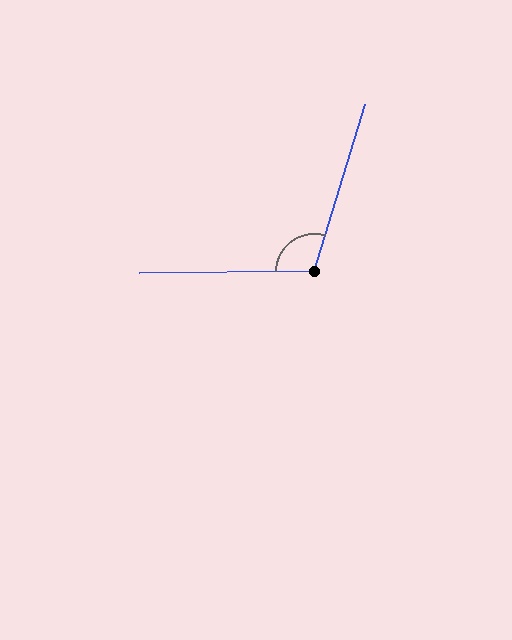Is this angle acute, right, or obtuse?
It is obtuse.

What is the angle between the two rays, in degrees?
Approximately 108 degrees.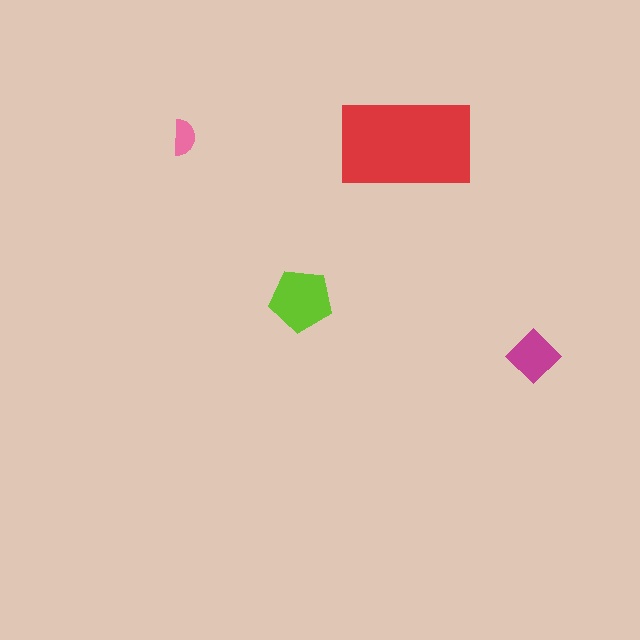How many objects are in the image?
There are 4 objects in the image.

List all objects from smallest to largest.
The pink semicircle, the magenta diamond, the lime pentagon, the red rectangle.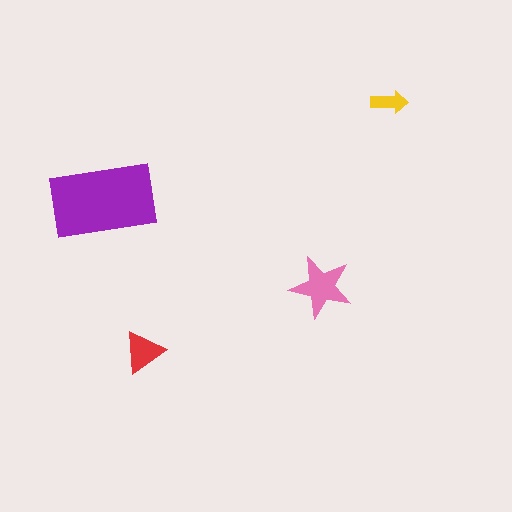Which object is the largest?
The purple rectangle.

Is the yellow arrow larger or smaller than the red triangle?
Smaller.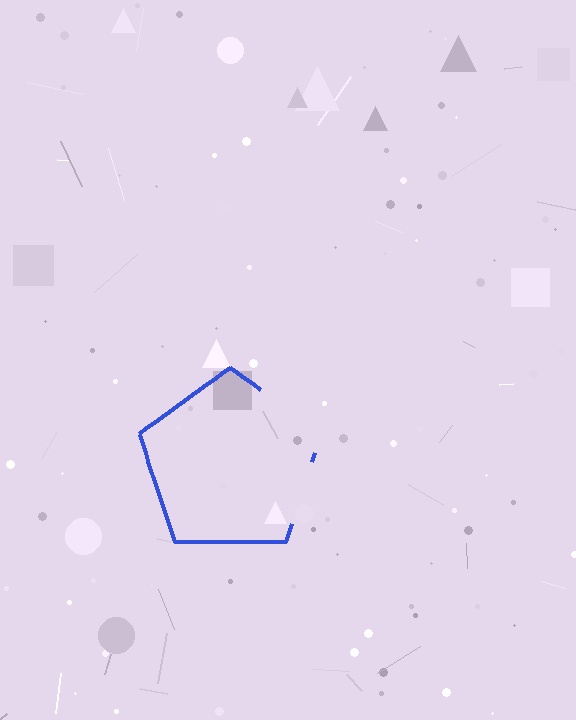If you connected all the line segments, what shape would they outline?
They would outline a pentagon.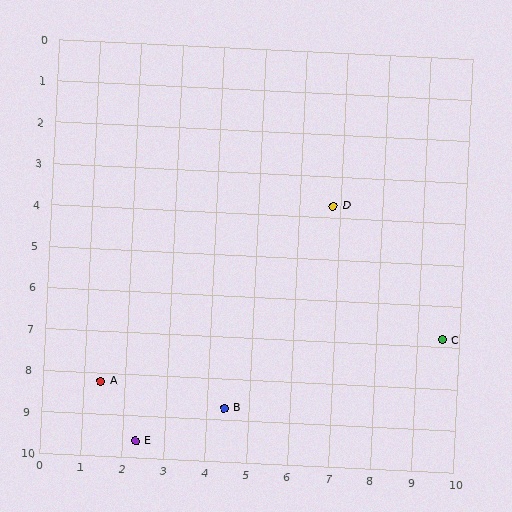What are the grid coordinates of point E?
Point E is at approximately (2.3, 9.6).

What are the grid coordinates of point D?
Point D is at approximately (6.8, 3.7).